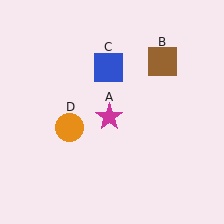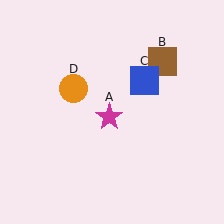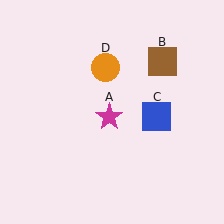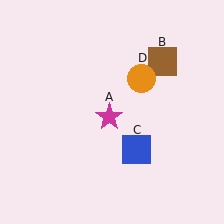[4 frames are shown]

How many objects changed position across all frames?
2 objects changed position: blue square (object C), orange circle (object D).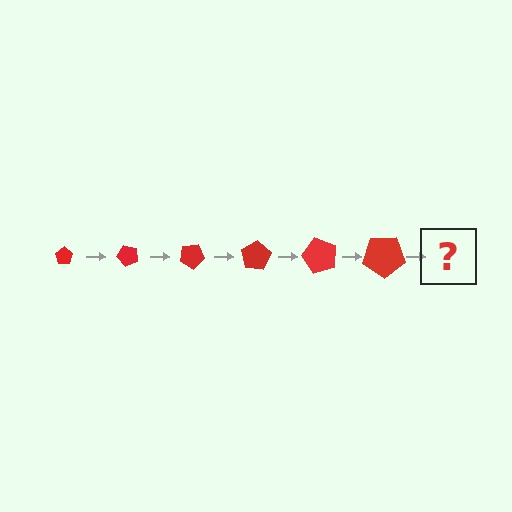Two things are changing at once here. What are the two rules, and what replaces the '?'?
The two rules are that the pentagon grows larger each step and it rotates 50 degrees each step. The '?' should be a pentagon, larger than the previous one and rotated 300 degrees from the start.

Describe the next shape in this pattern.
It should be a pentagon, larger than the previous one and rotated 300 degrees from the start.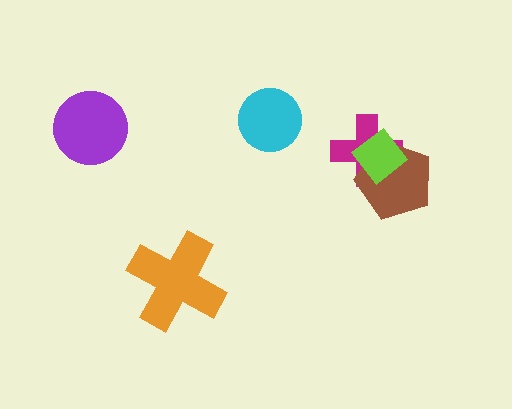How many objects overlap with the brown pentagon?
2 objects overlap with the brown pentagon.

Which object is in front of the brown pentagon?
The lime diamond is in front of the brown pentagon.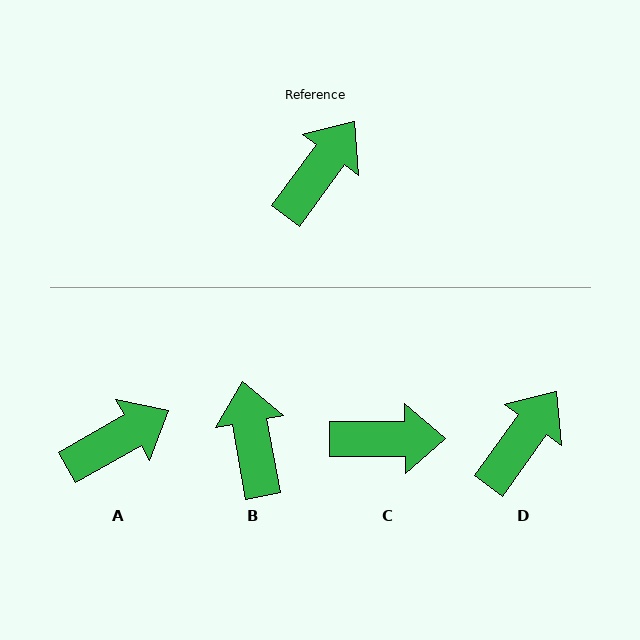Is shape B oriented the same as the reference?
No, it is off by about 46 degrees.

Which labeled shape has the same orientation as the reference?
D.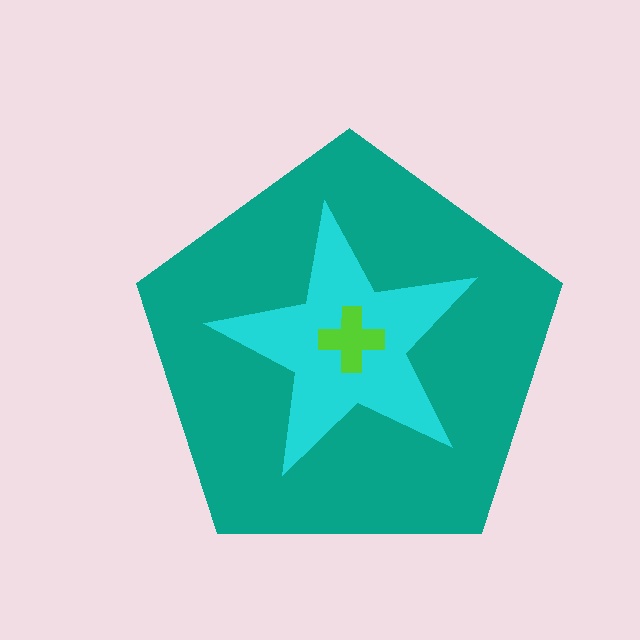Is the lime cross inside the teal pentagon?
Yes.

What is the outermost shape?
The teal pentagon.